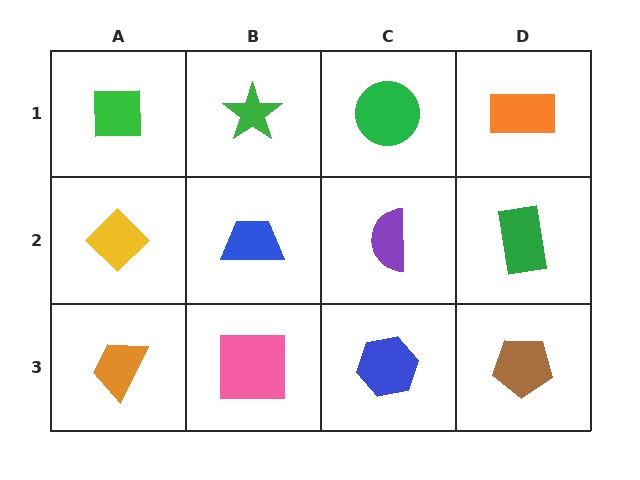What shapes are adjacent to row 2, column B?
A green star (row 1, column B), a pink square (row 3, column B), a yellow diamond (row 2, column A), a purple semicircle (row 2, column C).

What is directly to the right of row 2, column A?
A blue trapezoid.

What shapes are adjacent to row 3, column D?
A green rectangle (row 2, column D), a blue hexagon (row 3, column C).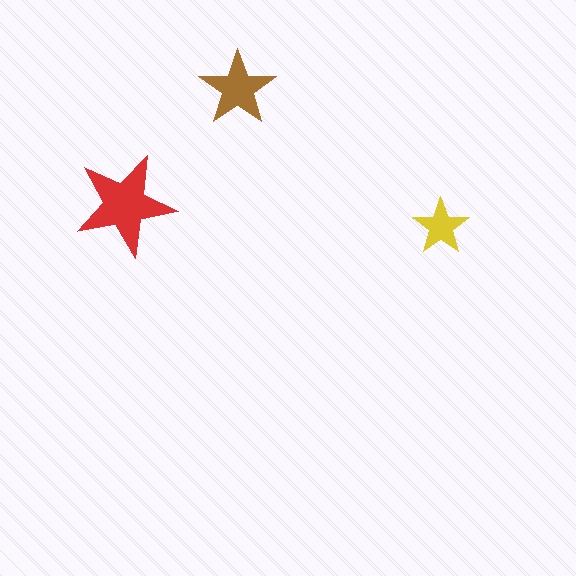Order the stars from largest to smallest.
the red one, the brown one, the yellow one.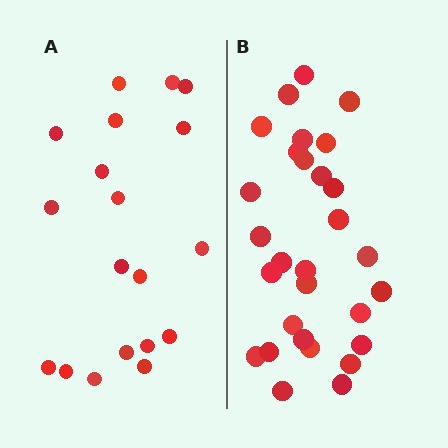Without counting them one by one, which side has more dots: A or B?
Region B (the right region) has more dots.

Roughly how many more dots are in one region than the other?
Region B has roughly 10 or so more dots than region A.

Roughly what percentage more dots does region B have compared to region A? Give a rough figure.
About 55% more.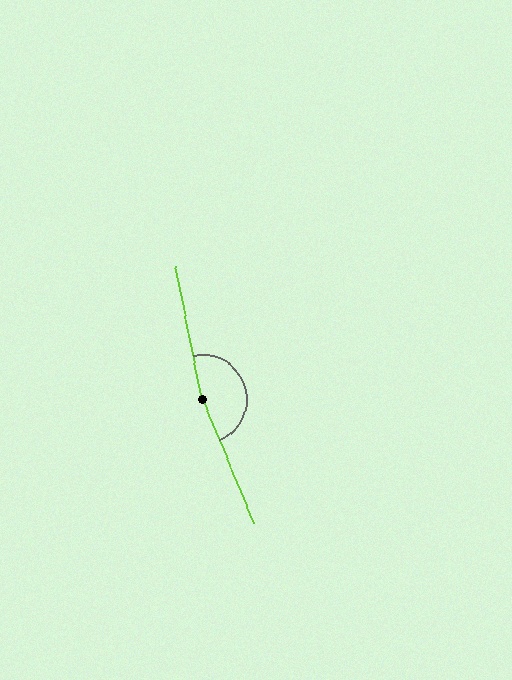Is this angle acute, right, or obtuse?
It is obtuse.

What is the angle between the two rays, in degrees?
Approximately 169 degrees.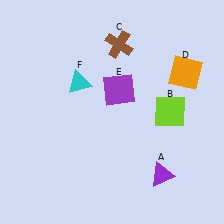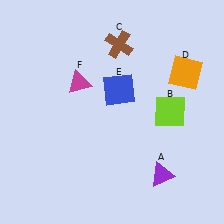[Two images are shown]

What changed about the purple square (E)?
In Image 1, E is purple. In Image 2, it changed to blue.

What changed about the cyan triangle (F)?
In Image 1, F is cyan. In Image 2, it changed to magenta.